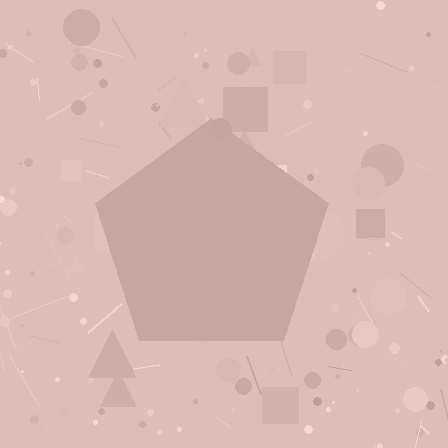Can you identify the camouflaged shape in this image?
The camouflaged shape is a pentagon.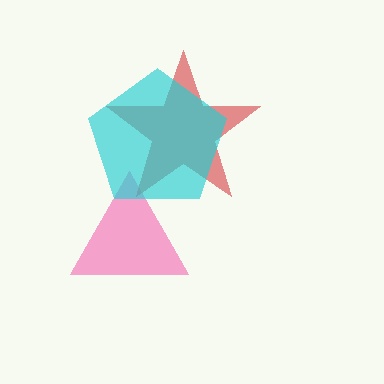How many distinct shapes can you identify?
There are 3 distinct shapes: a pink triangle, a red star, a cyan pentagon.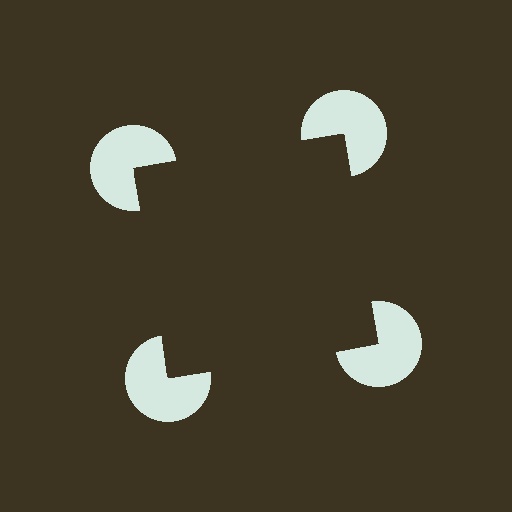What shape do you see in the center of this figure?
An illusory square — its edges are inferred from the aligned wedge cuts in the pac-man discs, not physically drawn.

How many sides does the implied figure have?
4 sides.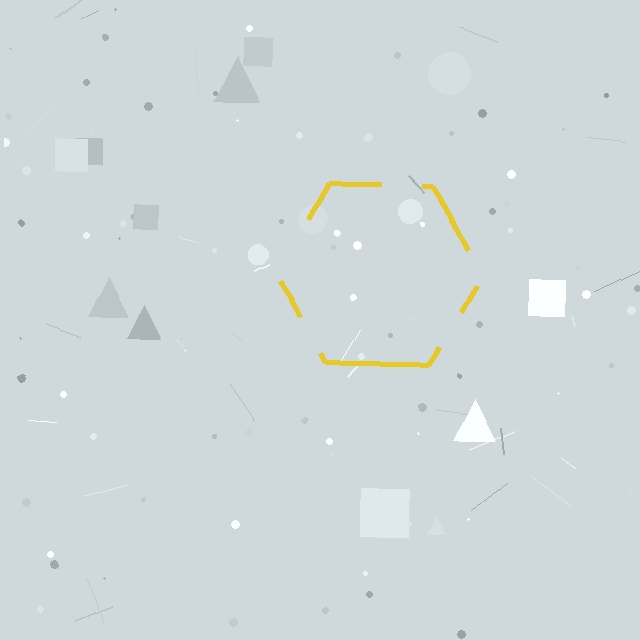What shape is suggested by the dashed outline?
The dashed outline suggests a hexagon.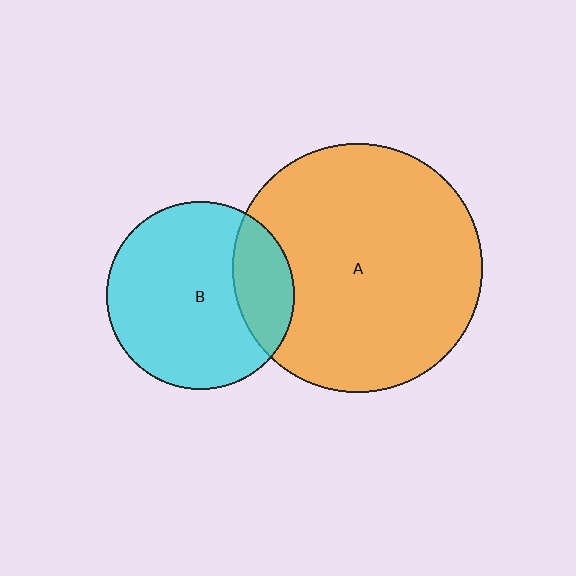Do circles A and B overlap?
Yes.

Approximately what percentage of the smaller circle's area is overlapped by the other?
Approximately 20%.